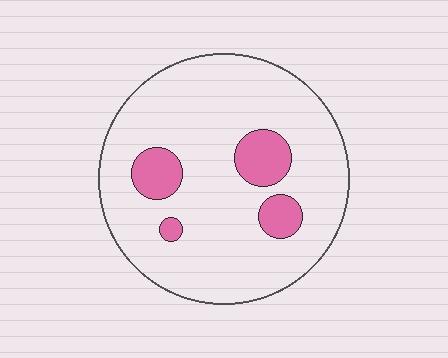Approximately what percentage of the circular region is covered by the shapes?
Approximately 15%.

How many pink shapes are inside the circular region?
4.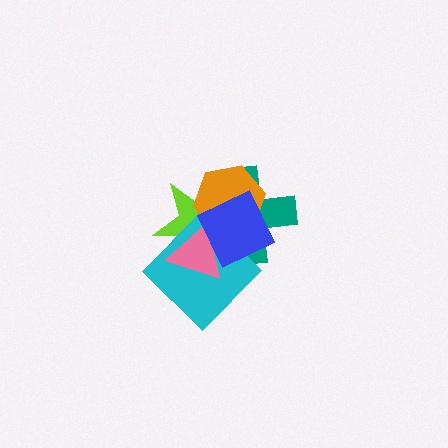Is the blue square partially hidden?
No, no other shape covers it.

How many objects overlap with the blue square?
5 objects overlap with the blue square.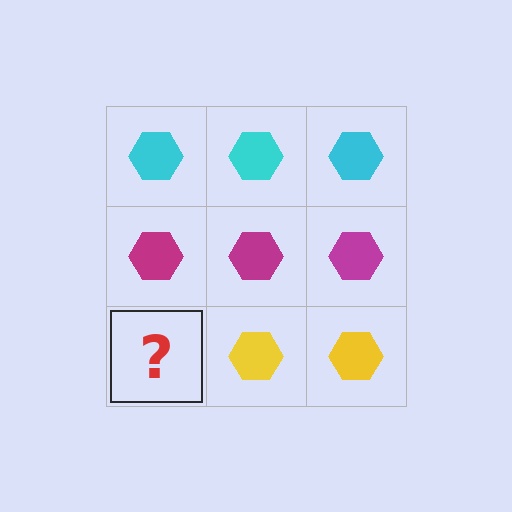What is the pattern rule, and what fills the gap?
The rule is that each row has a consistent color. The gap should be filled with a yellow hexagon.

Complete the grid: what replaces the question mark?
The question mark should be replaced with a yellow hexagon.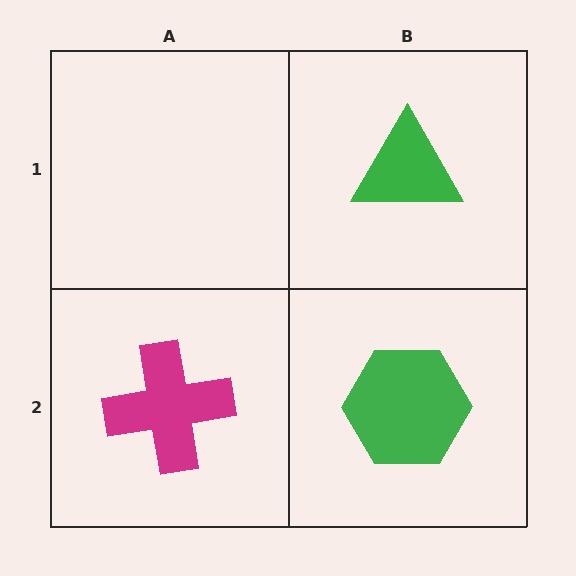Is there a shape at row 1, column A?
No, that cell is empty.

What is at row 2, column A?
A magenta cross.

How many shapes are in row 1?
1 shape.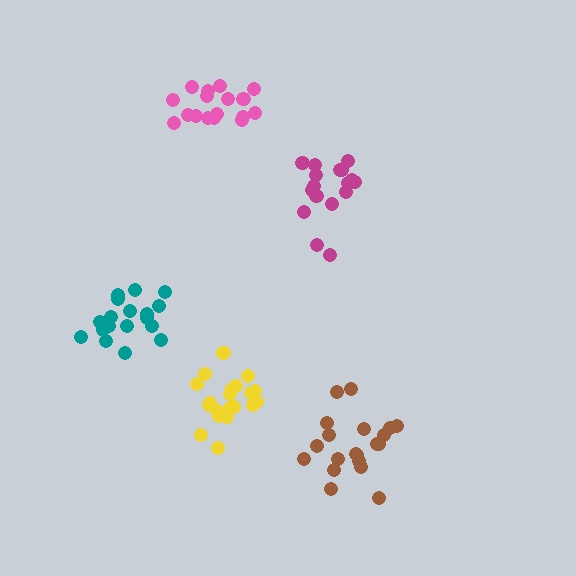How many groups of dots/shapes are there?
There are 5 groups.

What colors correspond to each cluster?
The clusters are colored: pink, yellow, magenta, brown, teal.